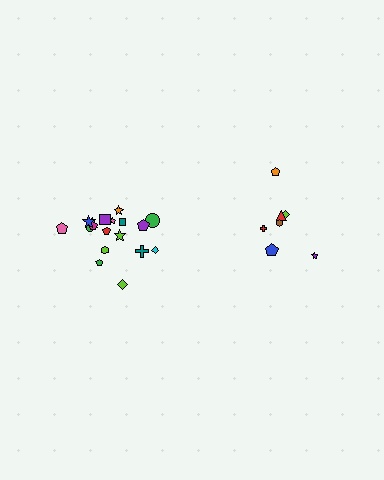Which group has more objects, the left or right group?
The left group.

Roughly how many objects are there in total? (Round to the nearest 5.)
Roughly 25 objects in total.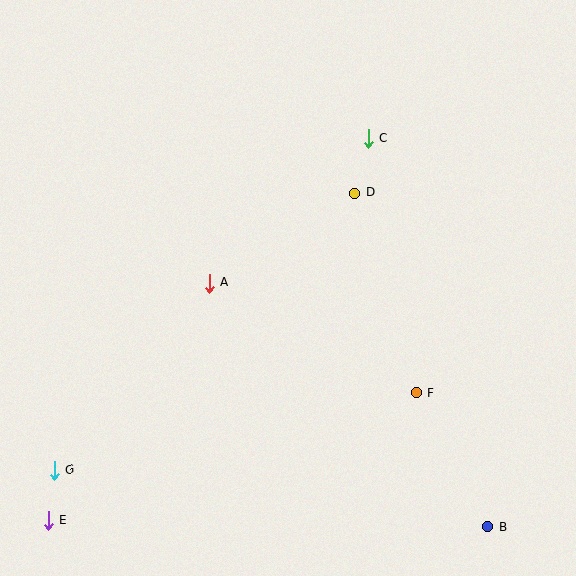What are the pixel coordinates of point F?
Point F is at (416, 393).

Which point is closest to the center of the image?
Point A at (209, 283) is closest to the center.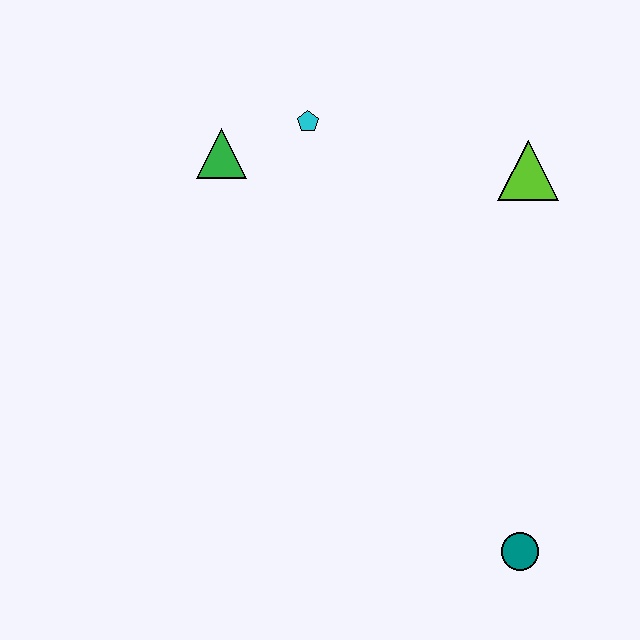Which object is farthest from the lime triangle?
The teal circle is farthest from the lime triangle.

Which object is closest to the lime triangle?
The cyan pentagon is closest to the lime triangle.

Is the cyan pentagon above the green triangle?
Yes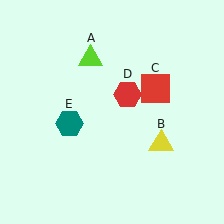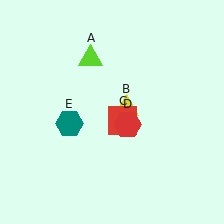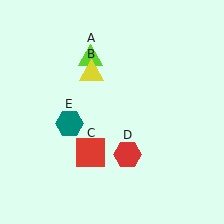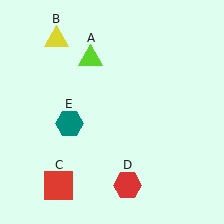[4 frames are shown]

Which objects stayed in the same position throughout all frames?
Lime triangle (object A) and teal hexagon (object E) remained stationary.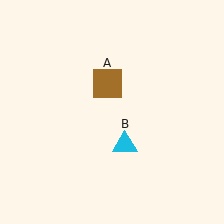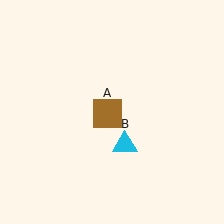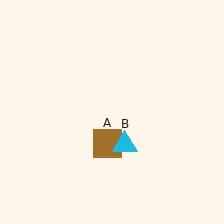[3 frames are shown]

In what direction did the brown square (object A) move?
The brown square (object A) moved down.